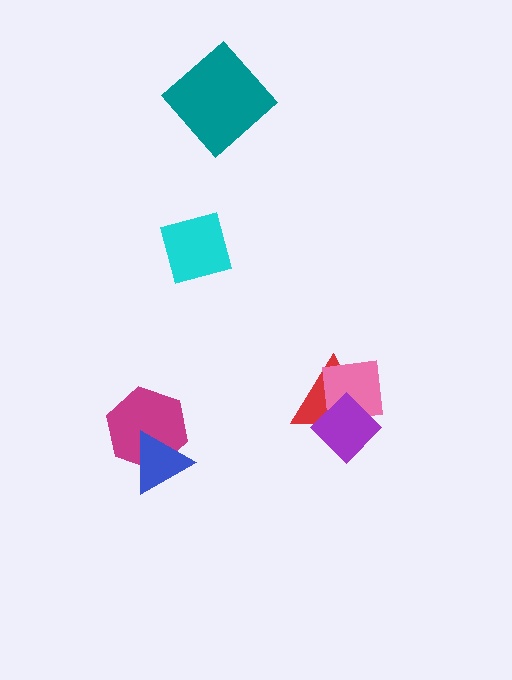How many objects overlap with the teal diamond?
0 objects overlap with the teal diamond.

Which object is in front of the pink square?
The purple diamond is in front of the pink square.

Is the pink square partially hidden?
Yes, it is partially covered by another shape.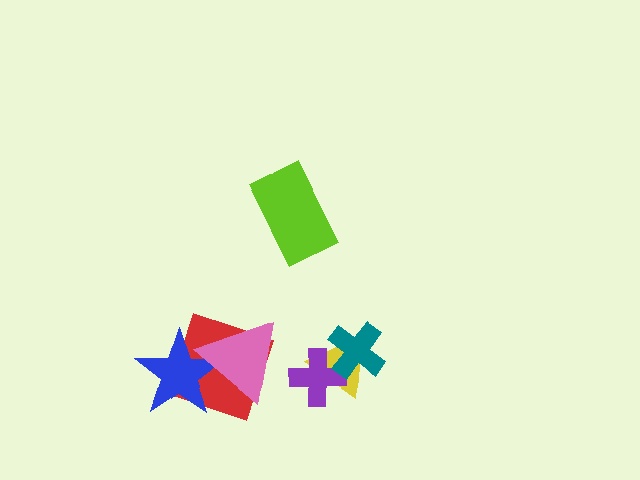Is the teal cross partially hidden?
No, no other shape covers it.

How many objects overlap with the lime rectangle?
0 objects overlap with the lime rectangle.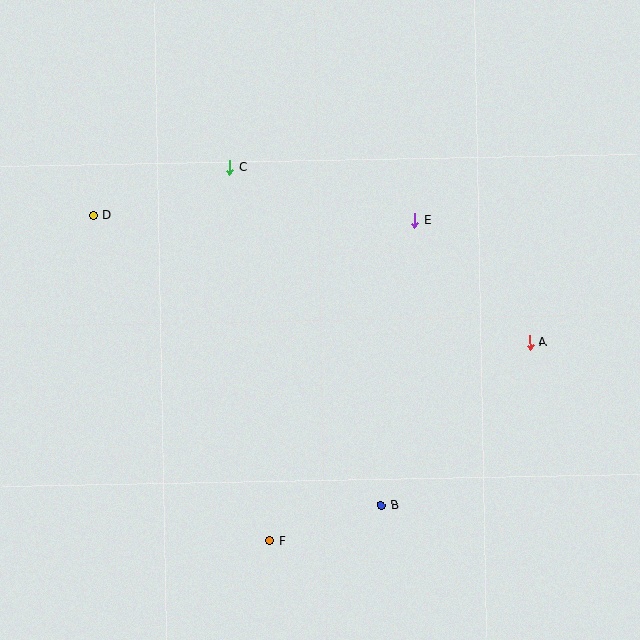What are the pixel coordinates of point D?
Point D is at (93, 216).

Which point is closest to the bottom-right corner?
Point B is closest to the bottom-right corner.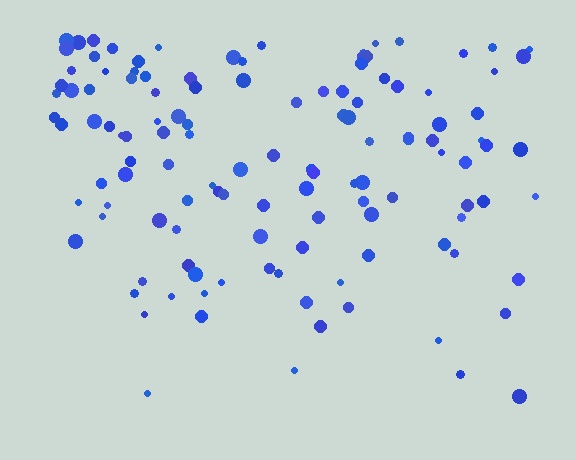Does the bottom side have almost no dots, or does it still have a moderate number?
Still a moderate number, just noticeably fewer than the top.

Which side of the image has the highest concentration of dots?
The top.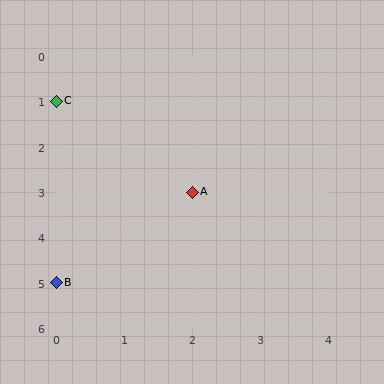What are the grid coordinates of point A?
Point A is at grid coordinates (2, 3).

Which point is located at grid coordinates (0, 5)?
Point B is at (0, 5).